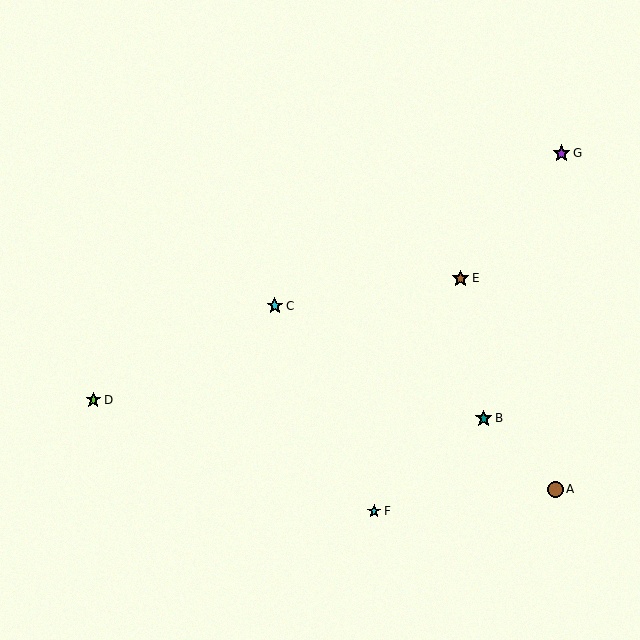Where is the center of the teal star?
The center of the teal star is at (483, 418).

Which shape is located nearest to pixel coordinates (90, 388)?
The lime star (labeled D) at (93, 400) is nearest to that location.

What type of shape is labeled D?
Shape D is a lime star.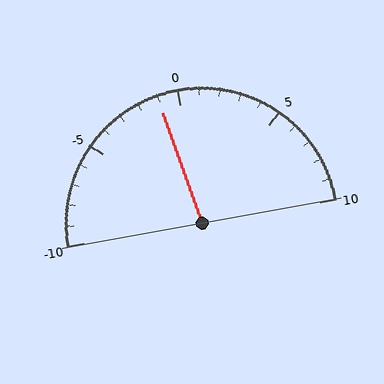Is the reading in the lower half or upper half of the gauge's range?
The reading is in the lower half of the range (-10 to 10).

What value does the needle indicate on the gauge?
The needle indicates approximately -1.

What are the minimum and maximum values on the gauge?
The gauge ranges from -10 to 10.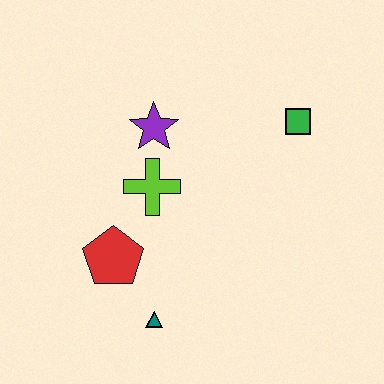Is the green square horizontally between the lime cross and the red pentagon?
No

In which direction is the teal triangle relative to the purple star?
The teal triangle is below the purple star.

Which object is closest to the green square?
The purple star is closest to the green square.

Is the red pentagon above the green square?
No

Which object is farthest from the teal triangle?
The green square is farthest from the teal triangle.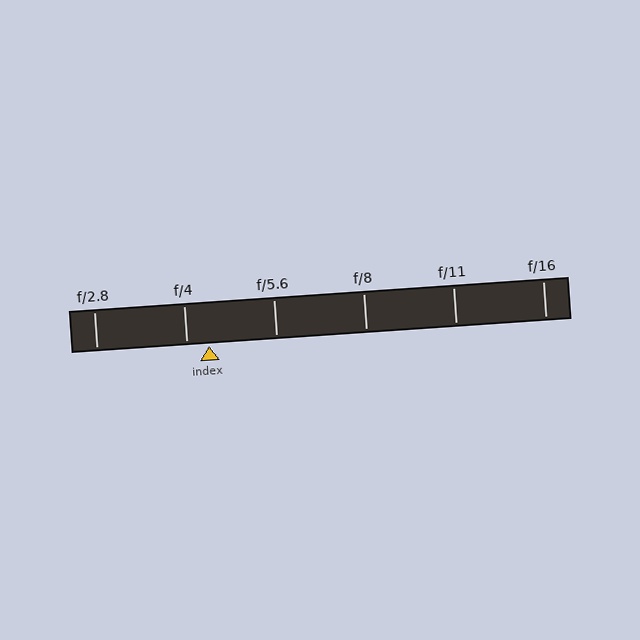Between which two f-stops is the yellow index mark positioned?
The index mark is between f/4 and f/5.6.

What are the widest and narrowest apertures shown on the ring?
The widest aperture shown is f/2.8 and the narrowest is f/16.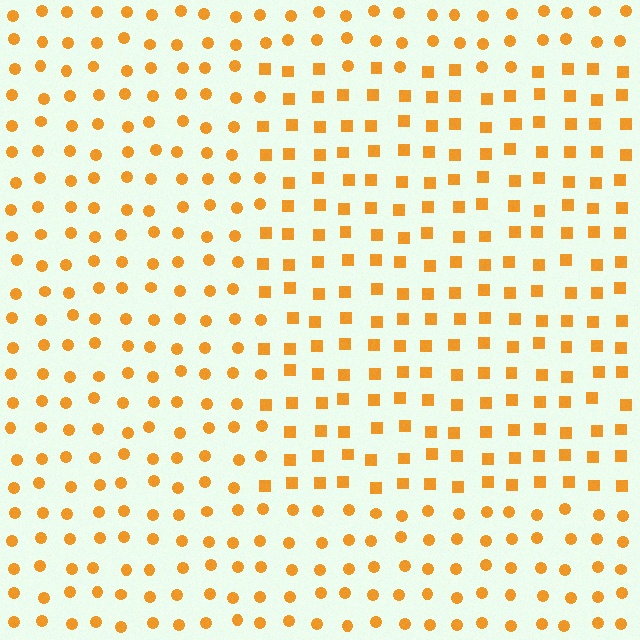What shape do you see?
I see a rectangle.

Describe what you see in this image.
The image is filled with small orange elements arranged in a uniform grid. A rectangle-shaped region contains squares, while the surrounding area contains circles. The boundary is defined purely by the change in element shape.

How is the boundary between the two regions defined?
The boundary is defined by a change in element shape: squares inside vs. circles outside. All elements share the same color and spacing.